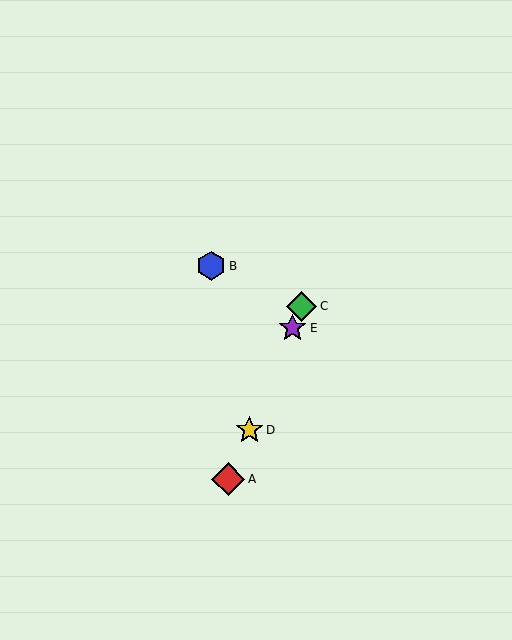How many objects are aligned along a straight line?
4 objects (A, C, D, E) are aligned along a straight line.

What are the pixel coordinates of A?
Object A is at (228, 479).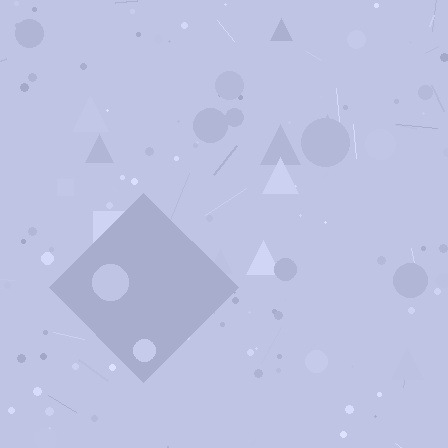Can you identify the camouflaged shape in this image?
The camouflaged shape is a diamond.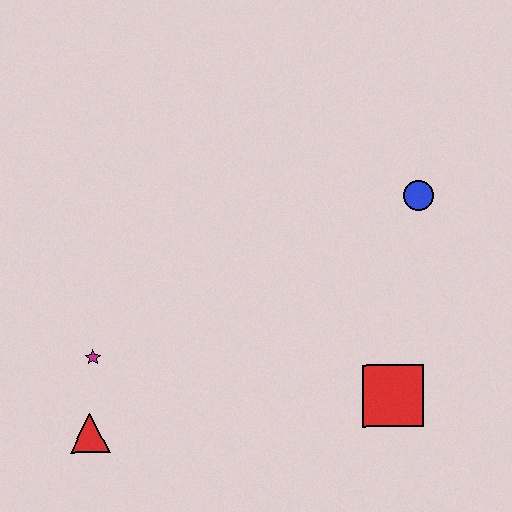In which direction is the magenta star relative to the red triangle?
The magenta star is above the red triangle.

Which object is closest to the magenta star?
The red triangle is closest to the magenta star.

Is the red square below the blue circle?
Yes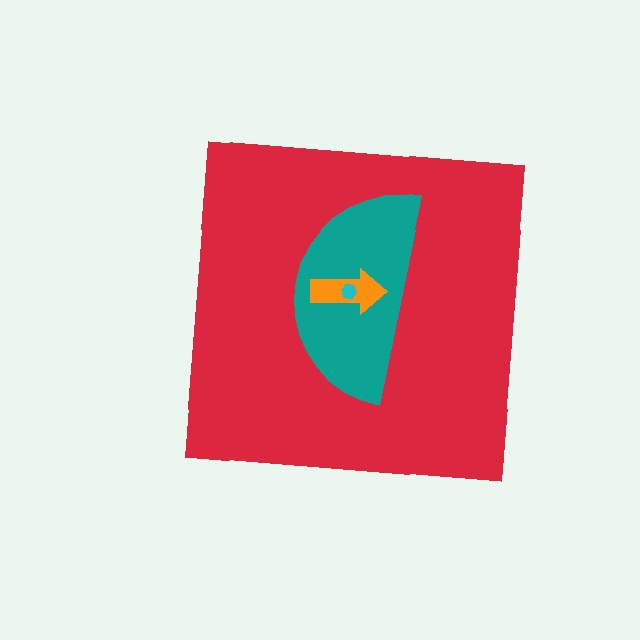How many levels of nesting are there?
4.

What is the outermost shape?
The red square.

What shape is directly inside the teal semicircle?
The orange arrow.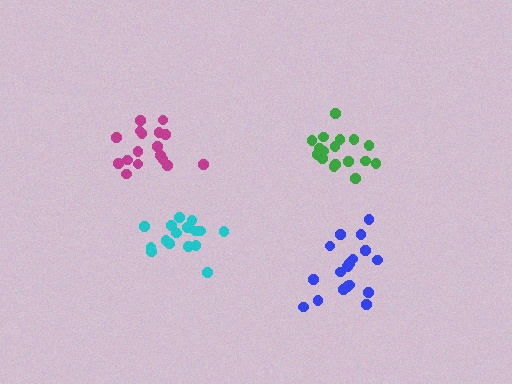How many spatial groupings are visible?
There are 4 spatial groupings.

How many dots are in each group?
Group 1: 17 dots, Group 2: 17 dots, Group 3: 18 dots, Group 4: 16 dots (68 total).